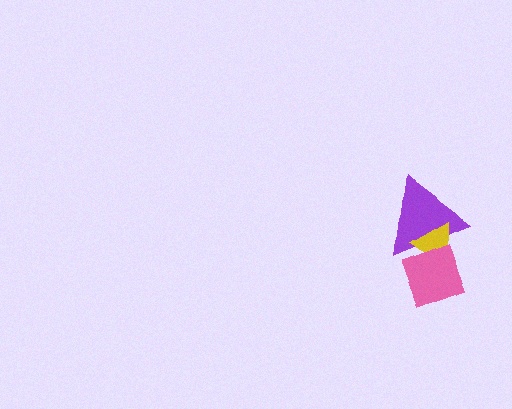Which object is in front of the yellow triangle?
The pink diamond is in front of the yellow triangle.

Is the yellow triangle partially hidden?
Yes, it is partially covered by another shape.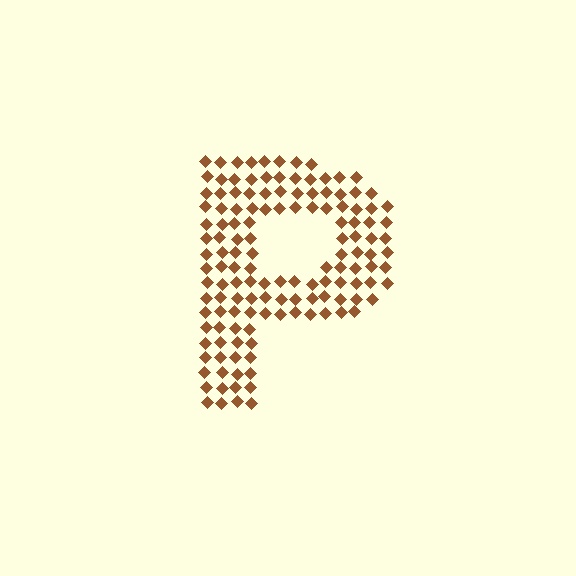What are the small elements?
The small elements are diamonds.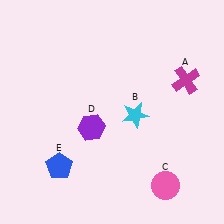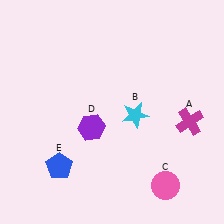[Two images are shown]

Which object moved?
The magenta cross (A) moved down.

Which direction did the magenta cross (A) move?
The magenta cross (A) moved down.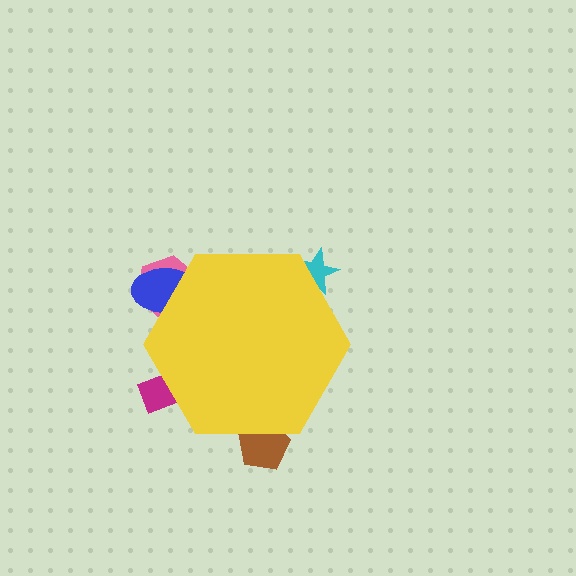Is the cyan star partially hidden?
Yes, the cyan star is partially hidden behind the yellow hexagon.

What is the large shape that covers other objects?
A yellow hexagon.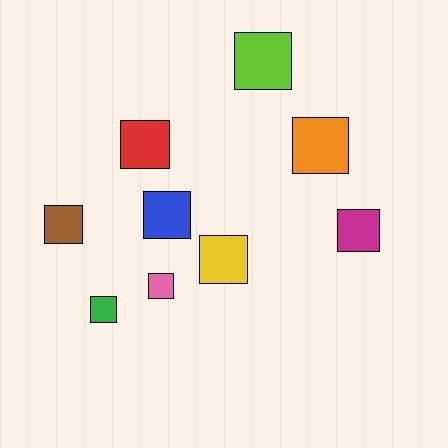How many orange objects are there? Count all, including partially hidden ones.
There is 1 orange object.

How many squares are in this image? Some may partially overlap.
There are 9 squares.